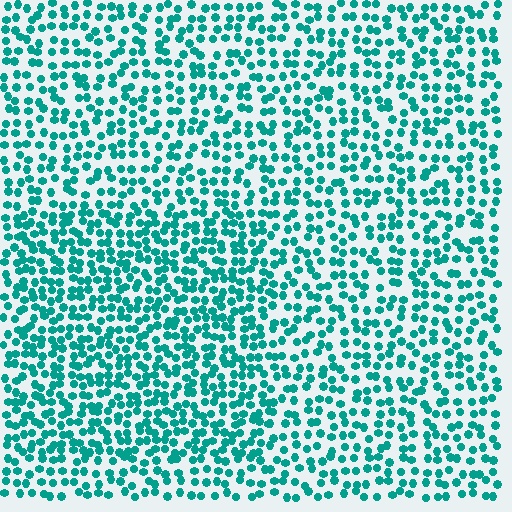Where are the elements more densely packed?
The elements are more densely packed inside the rectangle boundary.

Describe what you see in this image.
The image contains small teal elements arranged at two different densities. A rectangle-shaped region is visible where the elements are more densely packed than the surrounding area.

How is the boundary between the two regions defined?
The boundary is defined by a change in element density (approximately 1.5x ratio). All elements are the same color, size, and shape.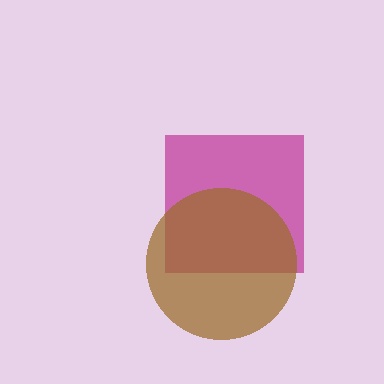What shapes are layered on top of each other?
The layered shapes are: a magenta square, a brown circle.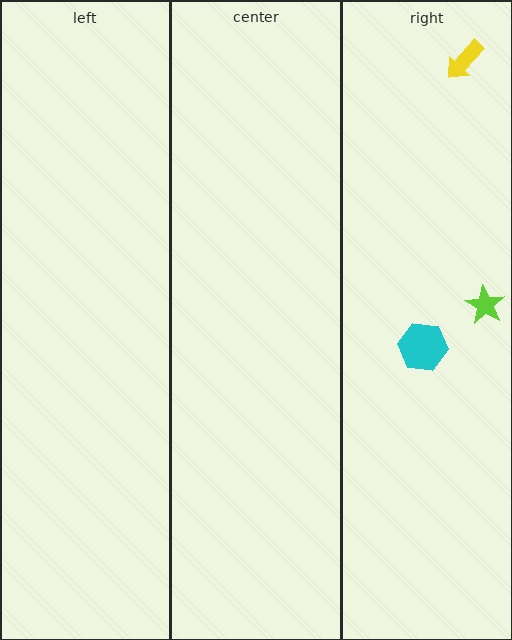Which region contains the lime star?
The right region.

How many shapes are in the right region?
3.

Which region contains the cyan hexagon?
The right region.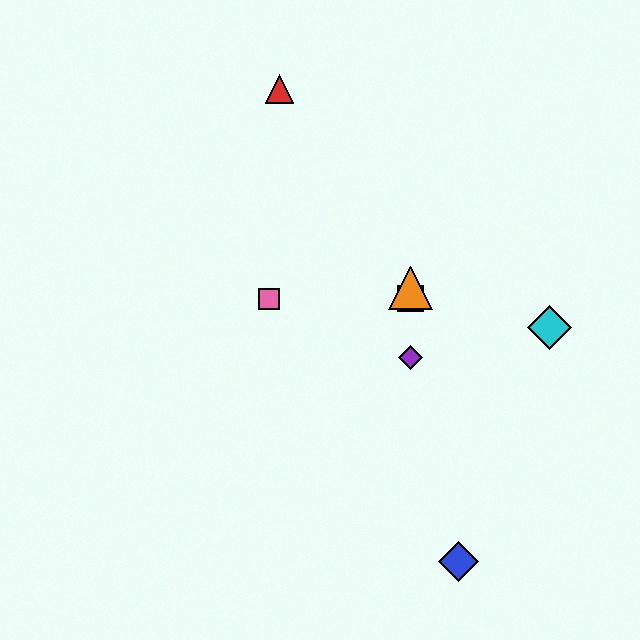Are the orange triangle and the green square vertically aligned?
Yes, both are at x≈411.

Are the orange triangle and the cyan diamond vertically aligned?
No, the orange triangle is at x≈411 and the cyan diamond is at x≈550.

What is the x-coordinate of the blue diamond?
The blue diamond is at x≈458.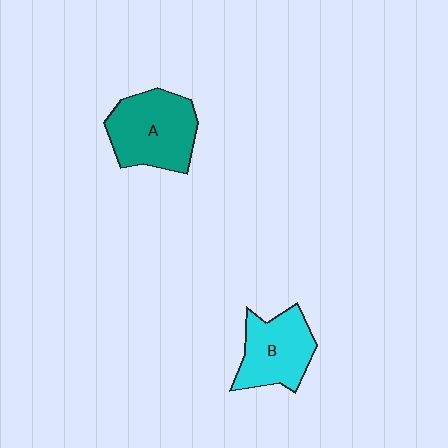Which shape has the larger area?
Shape A (teal).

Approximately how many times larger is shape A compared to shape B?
Approximately 1.2 times.